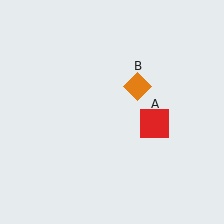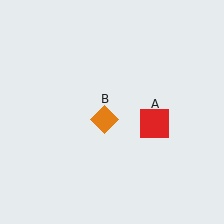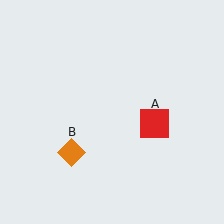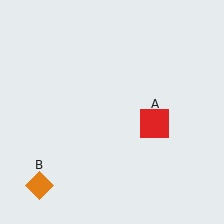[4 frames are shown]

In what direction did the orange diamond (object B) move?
The orange diamond (object B) moved down and to the left.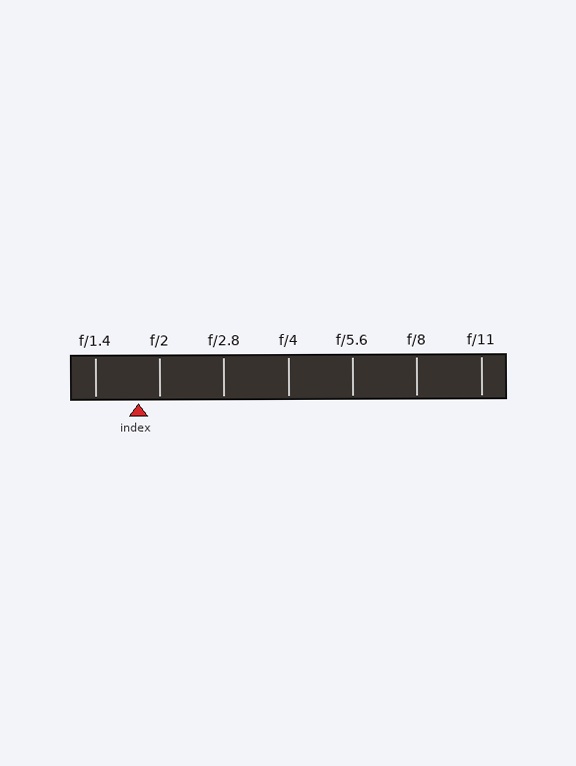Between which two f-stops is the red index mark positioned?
The index mark is between f/1.4 and f/2.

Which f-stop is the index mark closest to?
The index mark is closest to f/2.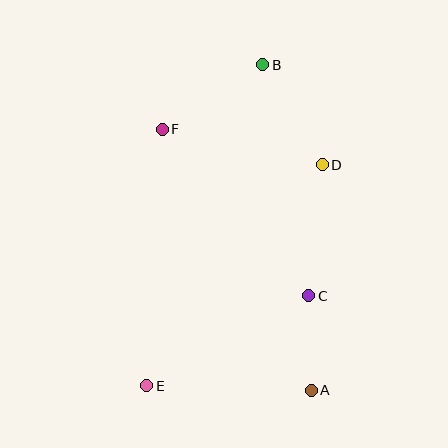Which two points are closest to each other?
Points A and C are closest to each other.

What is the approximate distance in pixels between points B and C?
The distance between B and C is approximately 235 pixels.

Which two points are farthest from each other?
Points B and E are farthest from each other.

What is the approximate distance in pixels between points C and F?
The distance between C and F is approximately 222 pixels.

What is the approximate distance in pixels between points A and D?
The distance between A and D is approximately 226 pixels.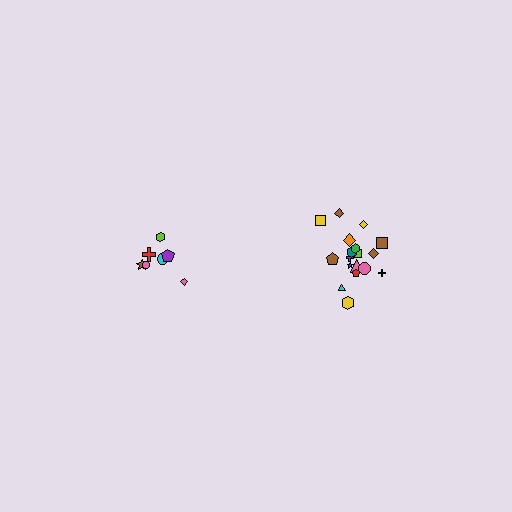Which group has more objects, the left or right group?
The right group.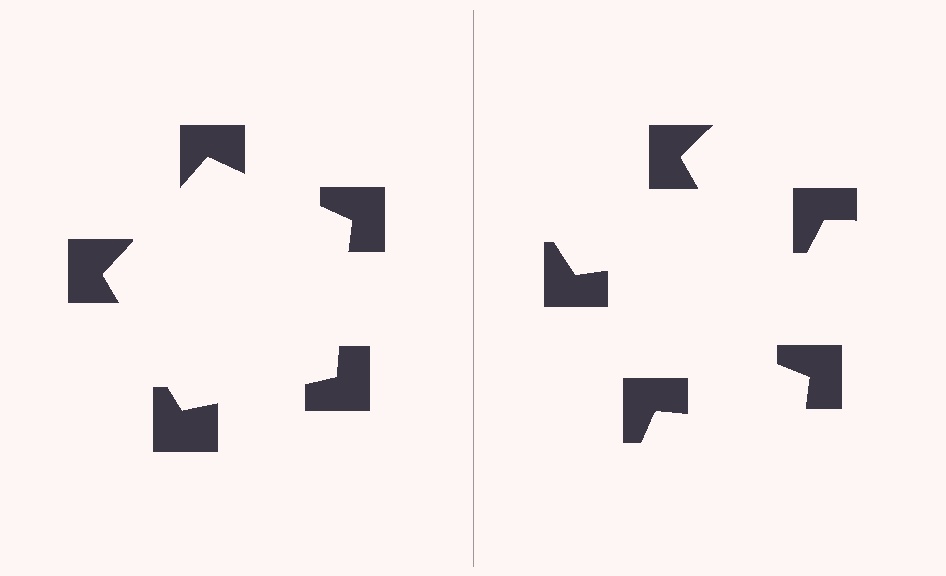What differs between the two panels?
The notched squares are positioned identically on both sides; only the wedge orientations differ. On the left they align to a pentagon; on the right they are misaligned.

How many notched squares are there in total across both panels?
10 — 5 on each side.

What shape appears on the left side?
An illusory pentagon.